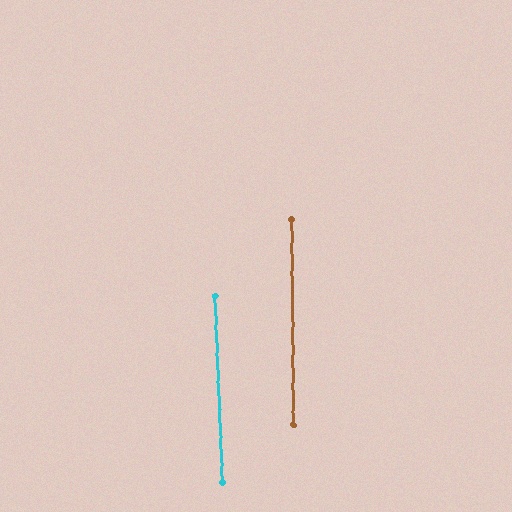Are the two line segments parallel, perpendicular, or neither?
Parallel — their directions differ by only 1.9°.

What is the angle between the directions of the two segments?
Approximately 2 degrees.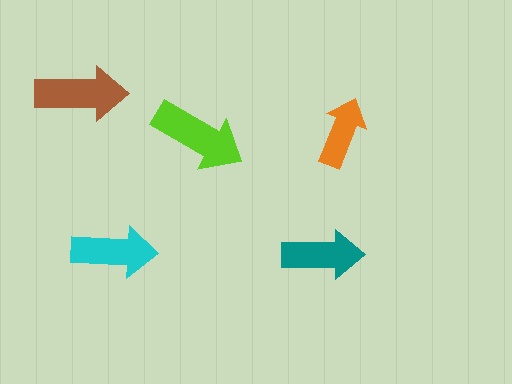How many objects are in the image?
There are 5 objects in the image.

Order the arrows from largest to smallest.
the lime one, the brown one, the cyan one, the teal one, the orange one.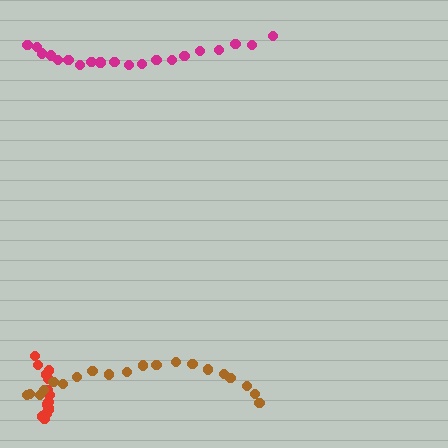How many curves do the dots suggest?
There are 3 distinct paths.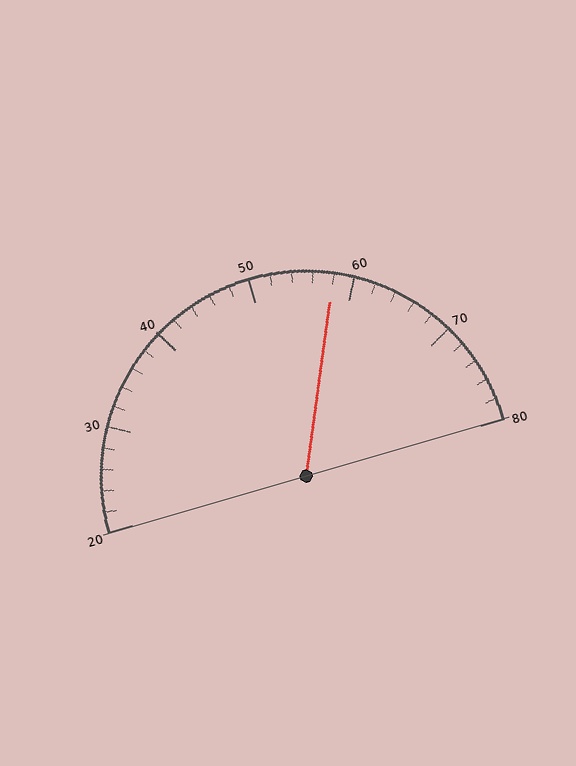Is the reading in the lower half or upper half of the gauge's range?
The reading is in the upper half of the range (20 to 80).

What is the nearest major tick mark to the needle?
The nearest major tick mark is 60.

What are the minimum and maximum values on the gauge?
The gauge ranges from 20 to 80.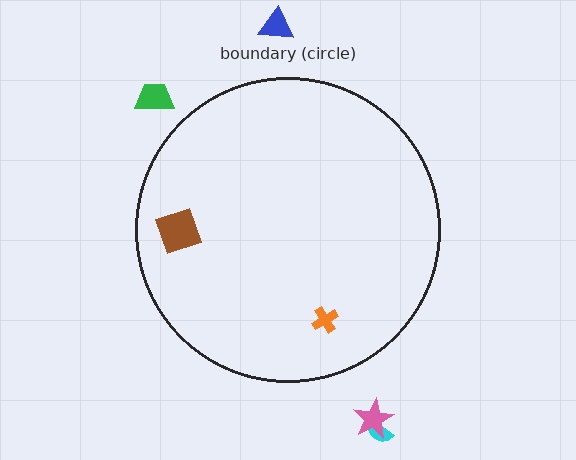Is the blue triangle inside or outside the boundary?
Outside.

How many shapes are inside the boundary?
2 inside, 4 outside.